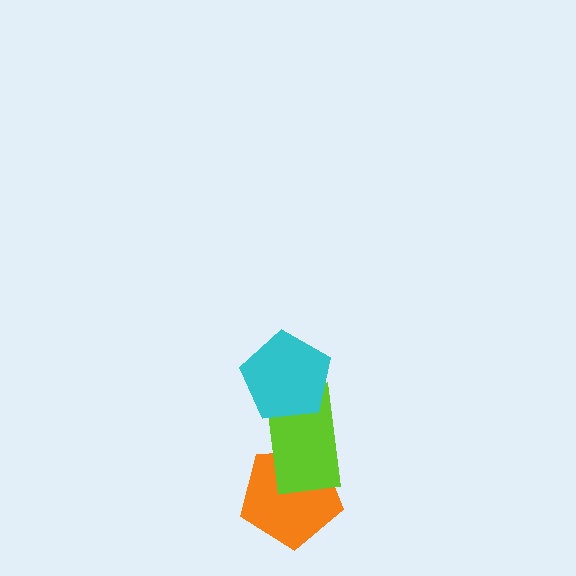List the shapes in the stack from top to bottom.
From top to bottom: the cyan pentagon, the lime rectangle, the orange pentagon.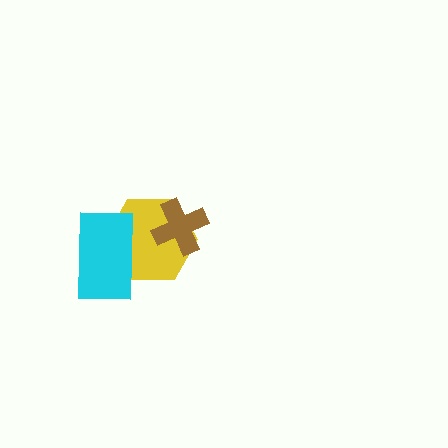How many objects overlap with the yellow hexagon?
2 objects overlap with the yellow hexagon.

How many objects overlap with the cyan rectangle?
1 object overlaps with the cyan rectangle.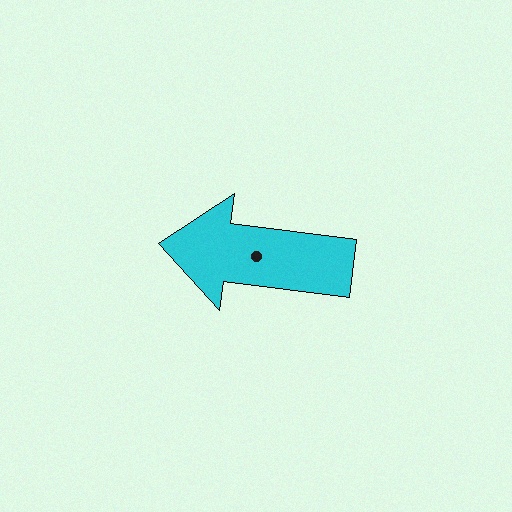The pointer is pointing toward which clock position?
Roughly 9 o'clock.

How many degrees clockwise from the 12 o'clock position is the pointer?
Approximately 278 degrees.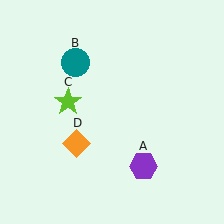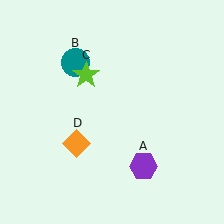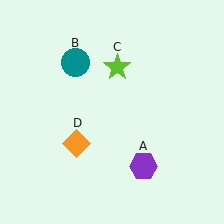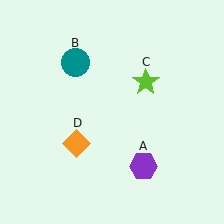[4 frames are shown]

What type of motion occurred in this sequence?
The lime star (object C) rotated clockwise around the center of the scene.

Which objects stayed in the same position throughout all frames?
Purple hexagon (object A) and teal circle (object B) and orange diamond (object D) remained stationary.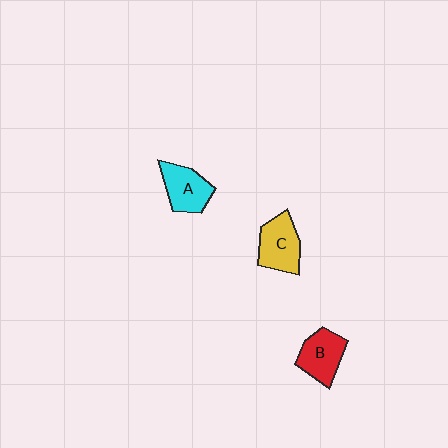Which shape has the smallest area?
Shape B (red).